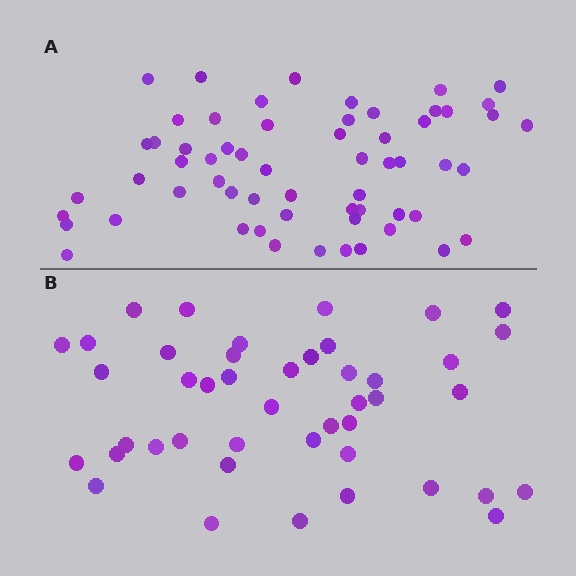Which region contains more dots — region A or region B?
Region A (the top region) has more dots.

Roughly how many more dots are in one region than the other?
Region A has approximately 15 more dots than region B.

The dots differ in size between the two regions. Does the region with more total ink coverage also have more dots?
No. Region B has more total ink coverage because its dots are larger, but region A actually contains more individual dots. Total area can be misleading — the number of items is what matters here.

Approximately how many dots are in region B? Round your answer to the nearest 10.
About 40 dots. (The exact count is 44, which rounds to 40.)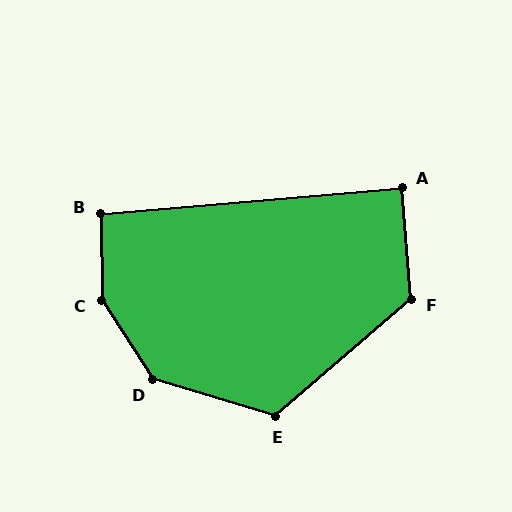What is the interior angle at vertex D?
Approximately 140 degrees (obtuse).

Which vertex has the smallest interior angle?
A, at approximately 90 degrees.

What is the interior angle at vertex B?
Approximately 94 degrees (approximately right).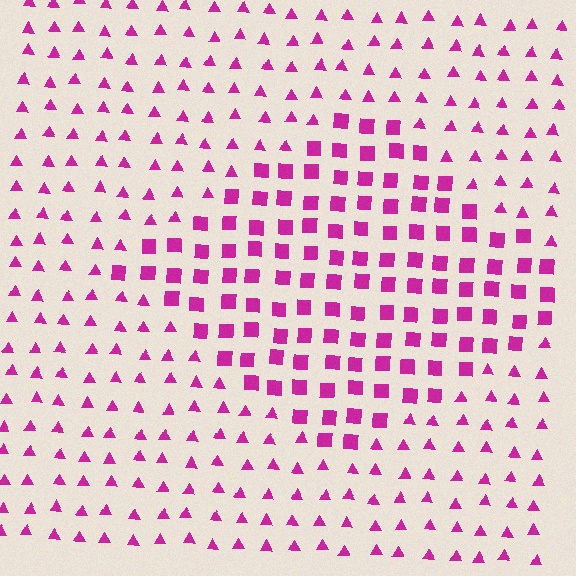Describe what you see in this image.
The image is filled with small magenta elements arranged in a uniform grid. A diamond-shaped region contains squares, while the surrounding area contains triangles. The boundary is defined purely by the change in element shape.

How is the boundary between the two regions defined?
The boundary is defined by a change in element shape: squares inside vs. triangles outside. All elements share the same color and spacing.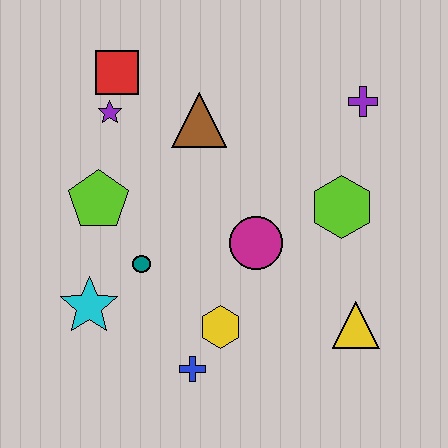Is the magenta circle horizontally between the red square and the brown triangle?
No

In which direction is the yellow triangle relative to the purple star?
The yellow triangle is to the right of the purple star.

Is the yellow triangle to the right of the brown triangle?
Yes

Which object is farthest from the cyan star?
The purple cross is farthest from the cyan star.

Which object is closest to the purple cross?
The lime hexagon is closest to the purple cross.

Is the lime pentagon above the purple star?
No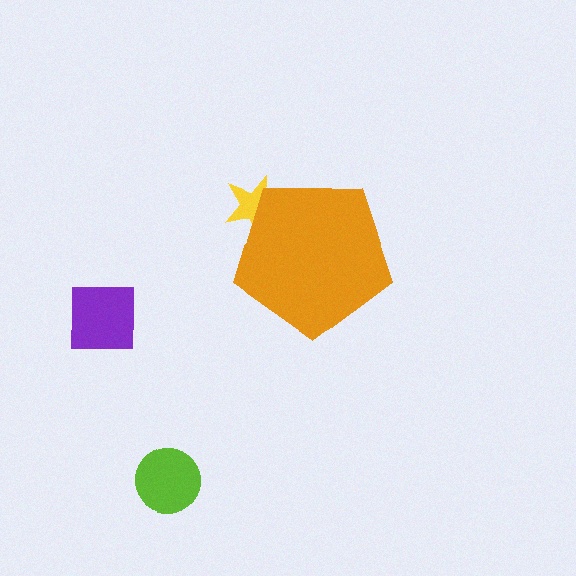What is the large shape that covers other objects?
An orange pentagon.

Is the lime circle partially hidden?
No, the lime circle is fully visible.